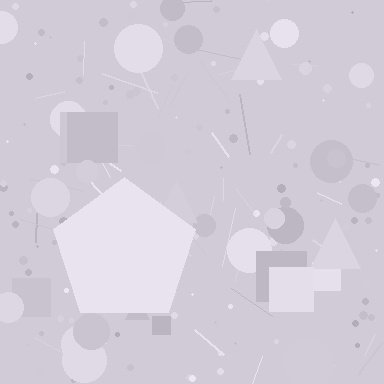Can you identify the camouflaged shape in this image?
The camouflaged shape is a pentagon.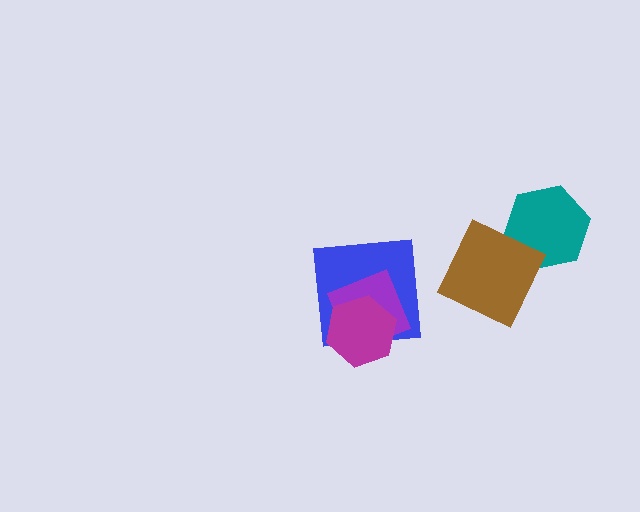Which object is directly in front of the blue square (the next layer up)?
The purple square is directly in front of the blue square.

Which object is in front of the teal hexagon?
The brown square is in front of the teal hexagon.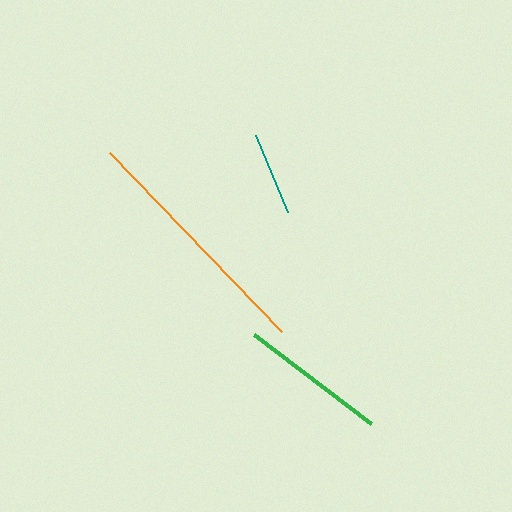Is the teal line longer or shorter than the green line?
The green line is longer than the teal line.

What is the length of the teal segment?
The teal segment is approximately 84 pixels long.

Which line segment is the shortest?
The teal line is the shortest at approximately 84 pixels.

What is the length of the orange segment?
The orange segment is approximately 249 pixels long.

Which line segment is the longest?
The orange line is the longest at approximately 249 pixels.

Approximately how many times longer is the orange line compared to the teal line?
The orange line is approximately 3.0 times the length of the teal line.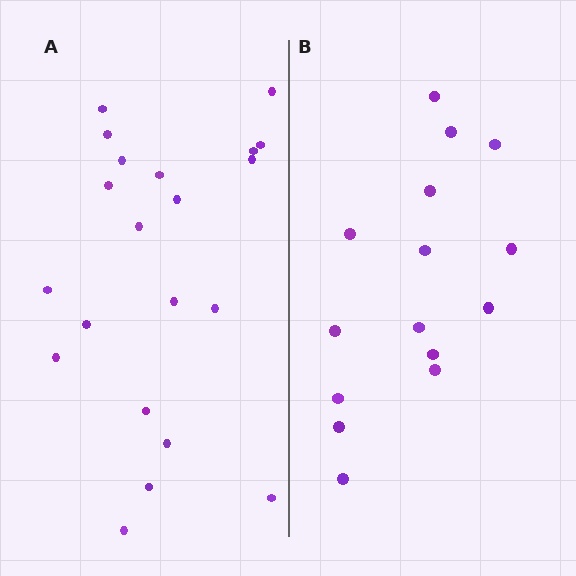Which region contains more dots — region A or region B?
Region A (the left region) has more dots.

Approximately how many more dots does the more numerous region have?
Region A has about 6 more dots than region B.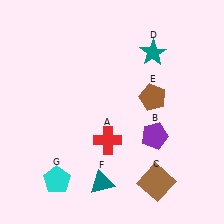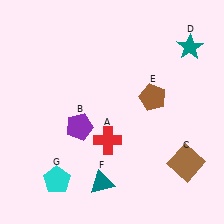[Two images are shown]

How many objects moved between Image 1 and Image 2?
3 objects moved between the two images.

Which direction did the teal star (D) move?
The teal star (D) moved right.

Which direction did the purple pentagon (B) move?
The purple pentagon (B) moved left.